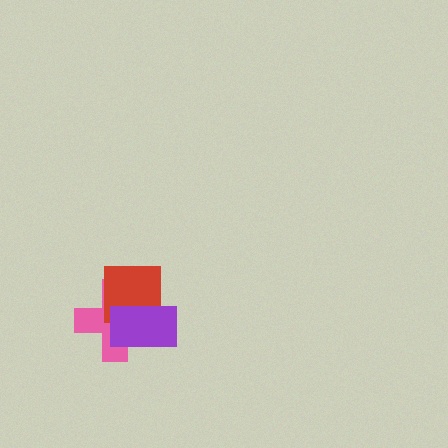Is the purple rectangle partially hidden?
No, no other shape covers it.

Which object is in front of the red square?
The purple rectangle is in front of the red square.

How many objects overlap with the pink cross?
2 objects overlap with the pink cross.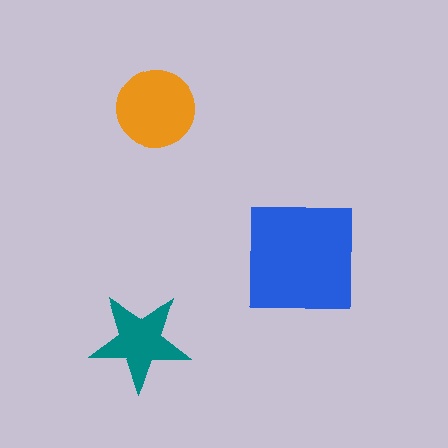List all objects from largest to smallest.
The blue square, the orange circle, the teal star.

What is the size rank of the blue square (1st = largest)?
1st.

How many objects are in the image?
There are 3 objects in the image.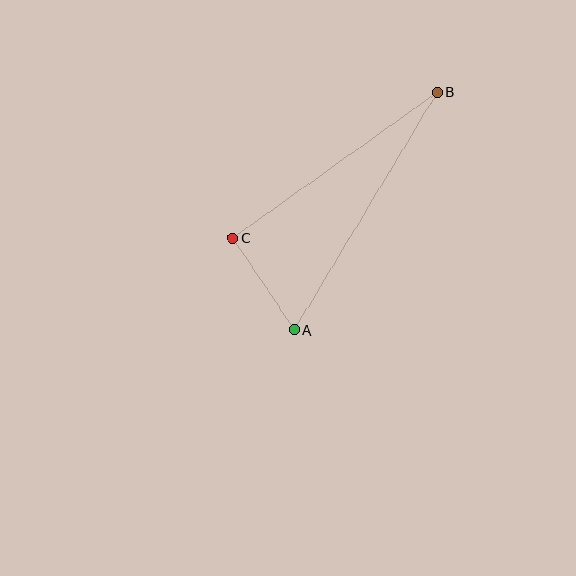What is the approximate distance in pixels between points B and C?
The distance between B and C is approximately 251 pixels.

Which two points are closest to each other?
Points A and C are closest to each other.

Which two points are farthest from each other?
Points A and B are farthest from each other.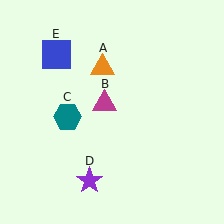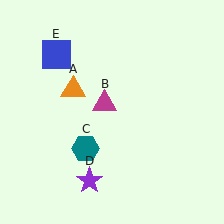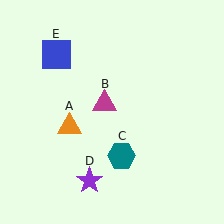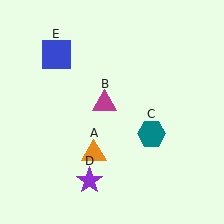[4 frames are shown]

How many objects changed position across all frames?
2 objects changed position: orange triangle (object A), teal hexagon (object C).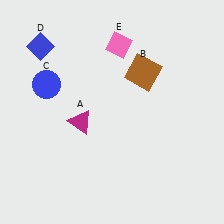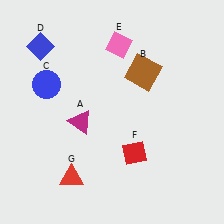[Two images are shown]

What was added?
A red diamond (F), a red triangle (G) were added in Image 2.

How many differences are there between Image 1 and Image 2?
There are 2 differences between the two images.